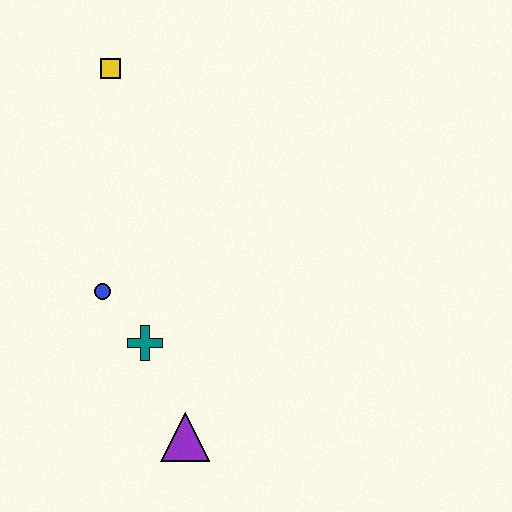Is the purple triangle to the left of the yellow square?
No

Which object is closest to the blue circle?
The teal cross is closest to the blue circle.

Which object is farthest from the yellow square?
The purple triangle is farthest from the yellow square.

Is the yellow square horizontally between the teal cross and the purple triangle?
No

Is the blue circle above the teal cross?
Yes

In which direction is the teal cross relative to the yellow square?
The teal cross is below the yellow square.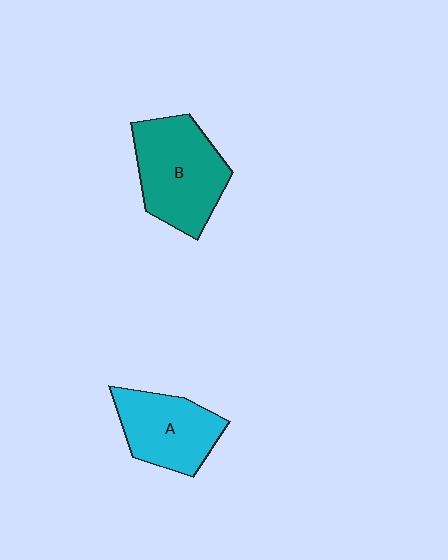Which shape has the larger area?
Shape B (teal).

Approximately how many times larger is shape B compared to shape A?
Approximately 1.3 times.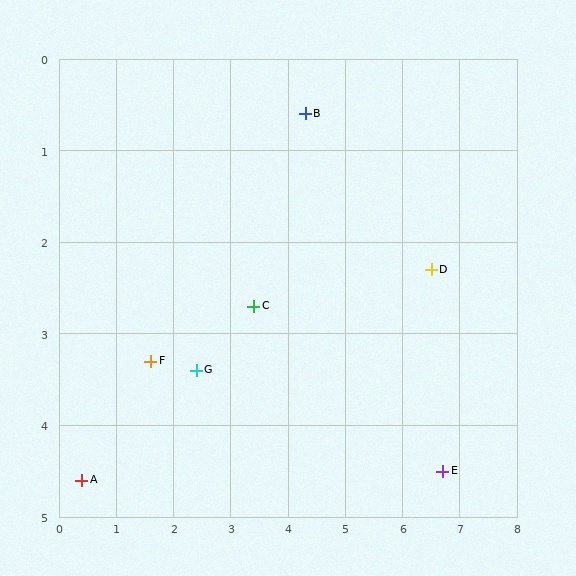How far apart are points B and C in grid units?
Points B and C are about 2.3 grid units apart.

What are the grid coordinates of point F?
Point F is at approximately (1.6, 3.3).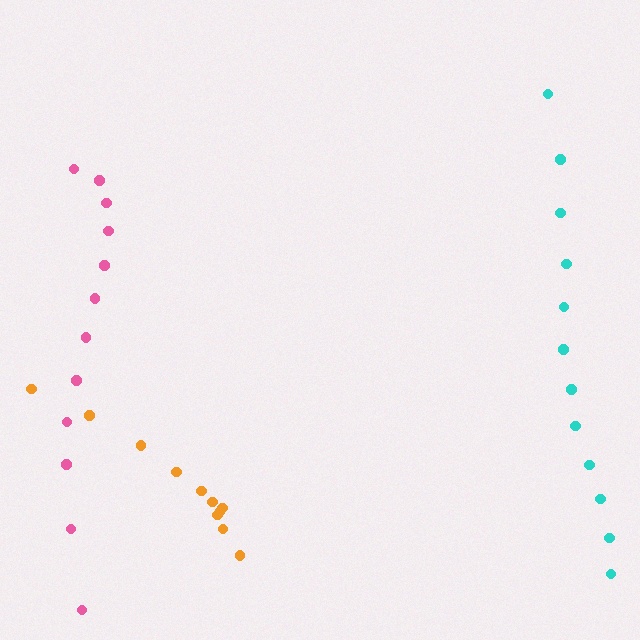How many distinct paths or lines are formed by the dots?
There are 3 distinct paths.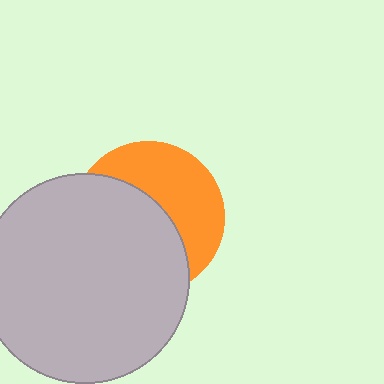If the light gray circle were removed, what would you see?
You would see the complete orange circle.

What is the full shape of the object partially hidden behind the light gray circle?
The partially hidden object is an orange circle.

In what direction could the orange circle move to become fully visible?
The orange circle could move toward the upper-right. That would shift it out from behind the light gray circle entirely.